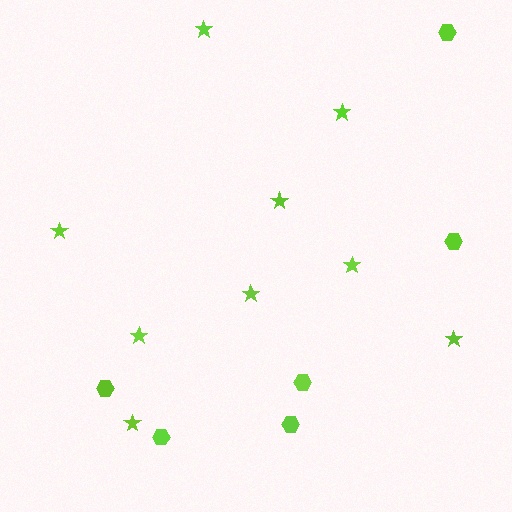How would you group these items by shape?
There are 2 groups: one group of hexagons (6) and one group of stars (9).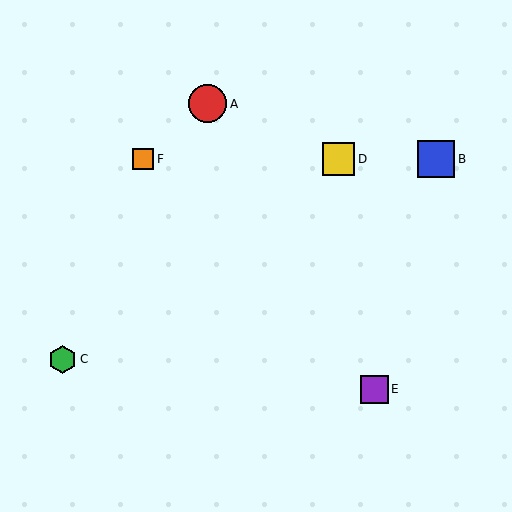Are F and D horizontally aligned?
Yes, both are at y≈159.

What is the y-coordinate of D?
Object D is at y≈159.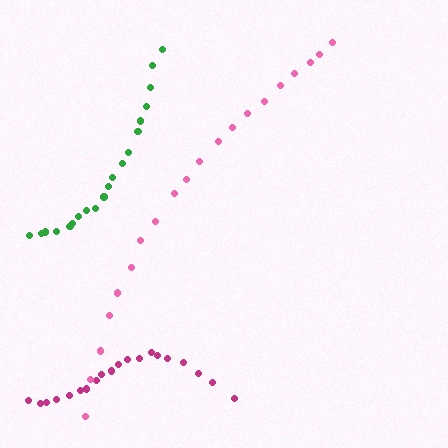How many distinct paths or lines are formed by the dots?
There are 3 distinct paths.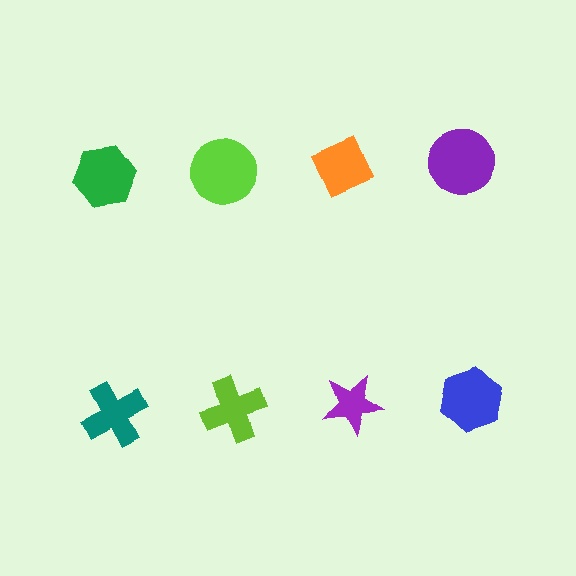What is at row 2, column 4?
A blue hexagon.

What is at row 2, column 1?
A teal cross.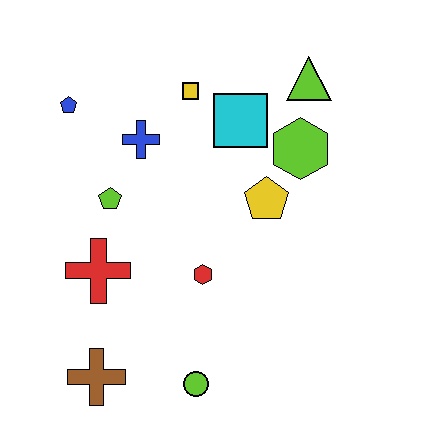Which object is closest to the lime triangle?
The lime hexagon is closest to the lime triangle.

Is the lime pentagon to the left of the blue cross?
Yes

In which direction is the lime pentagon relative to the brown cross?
The lime pentagon is above the brown cross.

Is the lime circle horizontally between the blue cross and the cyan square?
Yes